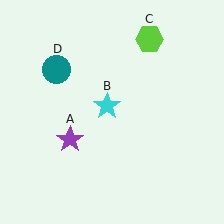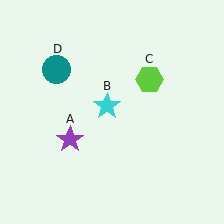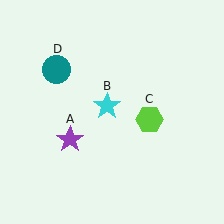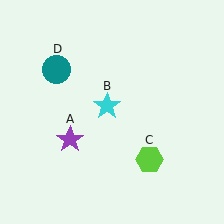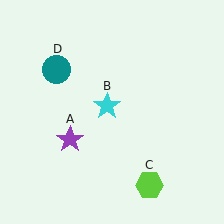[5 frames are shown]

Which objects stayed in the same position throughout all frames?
Purple star (object A) and cyan star (object B) and teal circle (object D) remained stationary.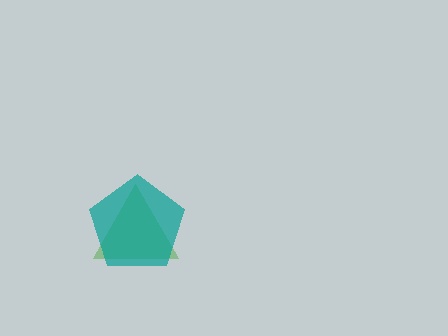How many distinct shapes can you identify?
There are 2 distinct shapes: a green triangle, a teal pentagon.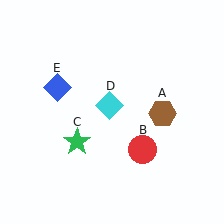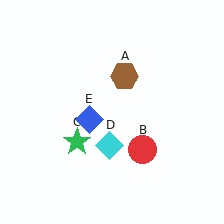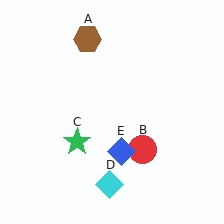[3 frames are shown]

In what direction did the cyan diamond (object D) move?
The cyan diamond (object D) moved down.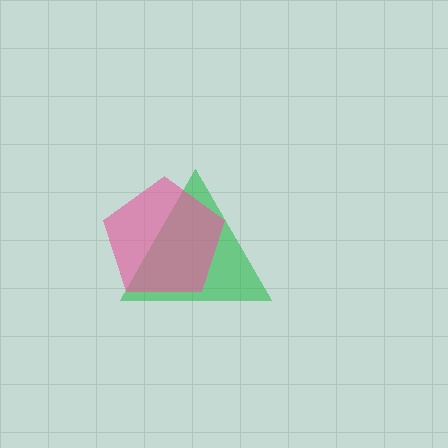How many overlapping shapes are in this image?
There are 2 overlapping shapes in the image.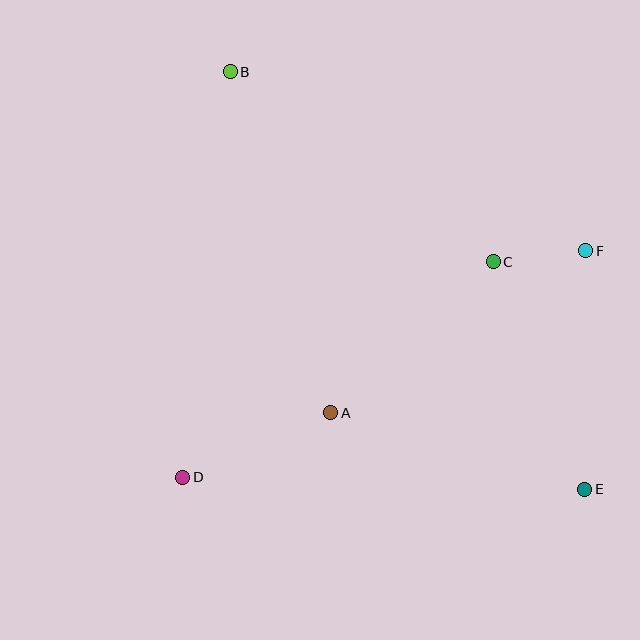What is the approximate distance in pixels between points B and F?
The distance between B and F is approximately 398 pixels.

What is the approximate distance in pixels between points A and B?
The distance between A and B is approximately 355 pixels.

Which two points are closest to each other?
Points C and F are closest to each other.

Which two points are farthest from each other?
Points B and E are farthest from each other.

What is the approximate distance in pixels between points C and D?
The distance between C and D is approximately 378 pixels.